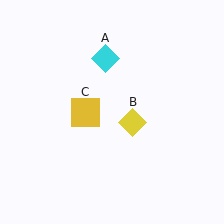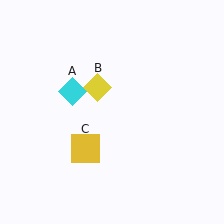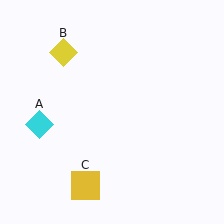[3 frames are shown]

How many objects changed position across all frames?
3 objects changed position: cyan diamond (object A), yellow diamond (object B), yellow square (object C).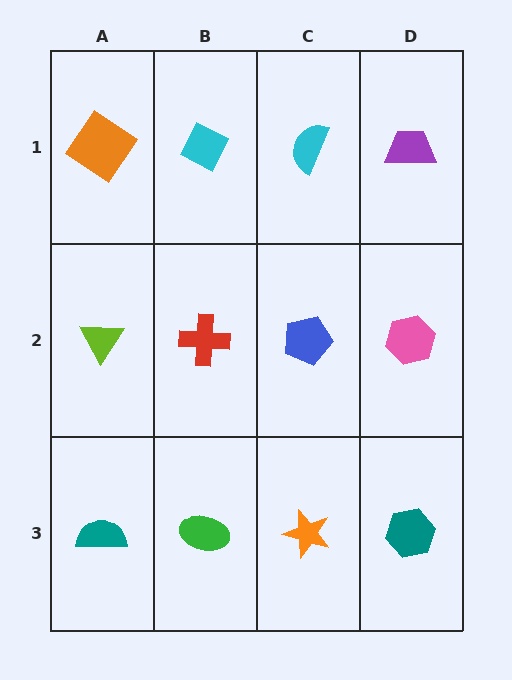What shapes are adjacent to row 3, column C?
A blue pentagon (row 2, column C), a green ellipse (row 3, column B), a teal hexagon (row 3, column D).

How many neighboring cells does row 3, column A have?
2.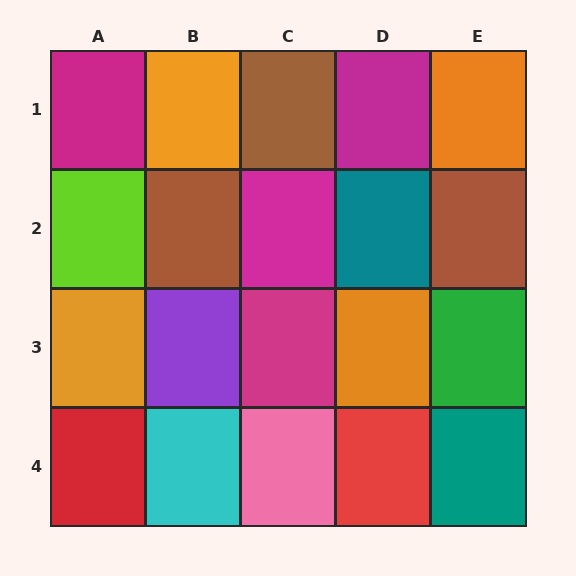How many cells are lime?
1 cell is lime.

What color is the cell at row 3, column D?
Orange.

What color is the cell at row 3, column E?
Green.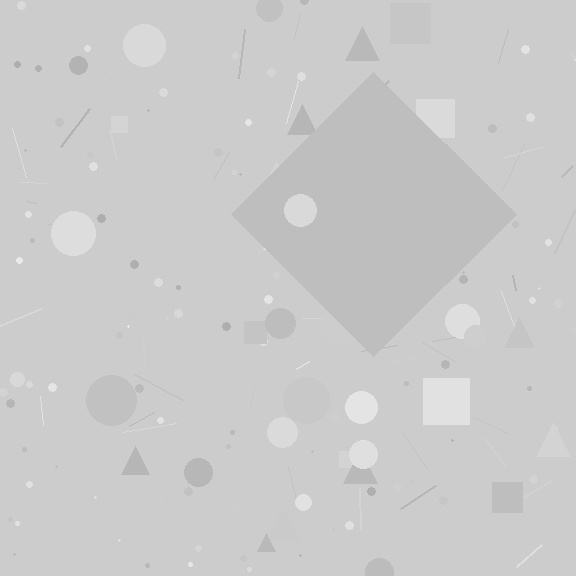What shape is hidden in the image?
A diamond is hidden in the image.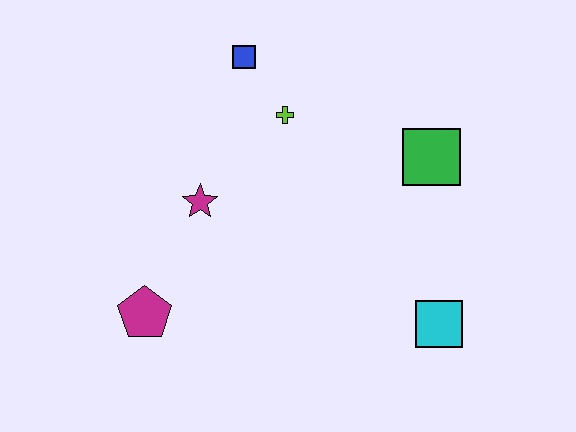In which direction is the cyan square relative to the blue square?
The cyan square is below the blue square.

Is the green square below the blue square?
Yes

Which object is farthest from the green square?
The magenta pentagon is farthest from the green square.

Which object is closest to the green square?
The lime cross is closest to the green square.